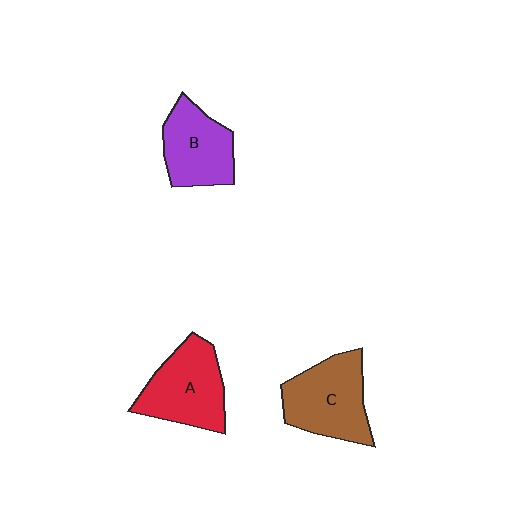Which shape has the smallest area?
Shape B (purple).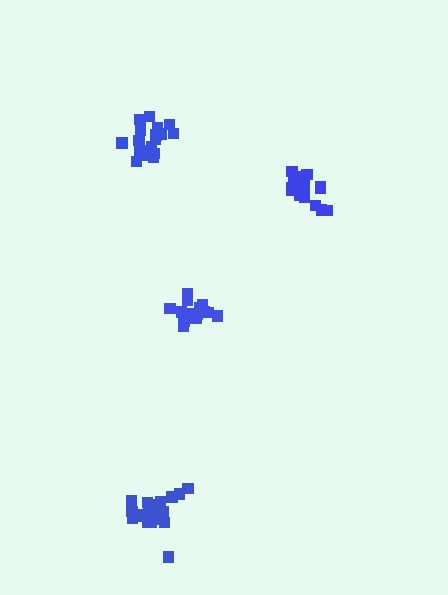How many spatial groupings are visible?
There are 4 spatial groupings.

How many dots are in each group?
Group 1: 21 dots, Group 2: 20 dots, Group 3: 17 dots, Group 4: 15 dots (73 total).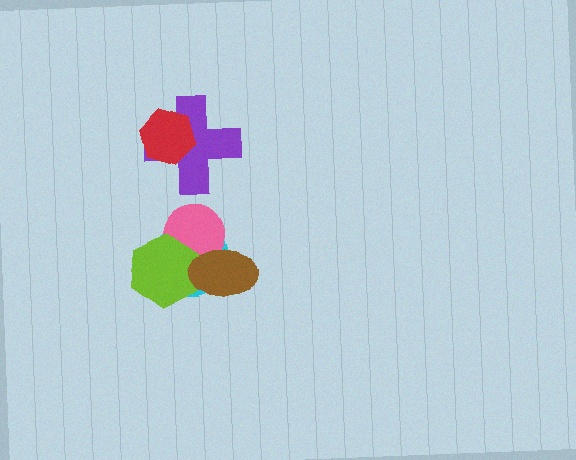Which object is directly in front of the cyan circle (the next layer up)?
The pink circle is directly in front of the cyan circle.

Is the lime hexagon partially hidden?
Yes, it is partially covered by another shape.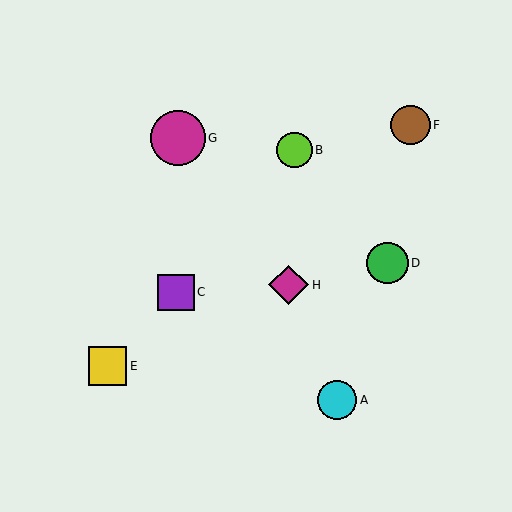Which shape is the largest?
The magenta circle (labeled G) is the largest.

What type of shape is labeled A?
Shape A is a cyan circle.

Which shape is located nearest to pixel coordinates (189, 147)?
The magenta circle (labeled G) at (178, 138) is nearest to that location.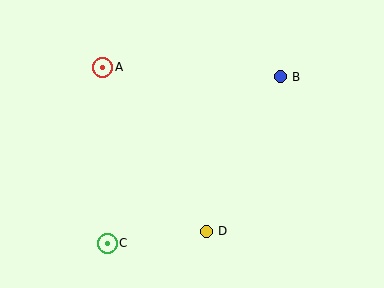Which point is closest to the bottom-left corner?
Point C is closest to the bottom-left corner.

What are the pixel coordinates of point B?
Point B is at (280, 77).